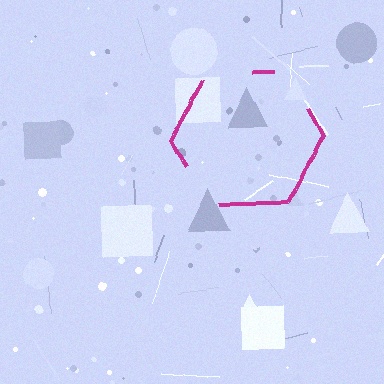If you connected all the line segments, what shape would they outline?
They would outline a hexagon.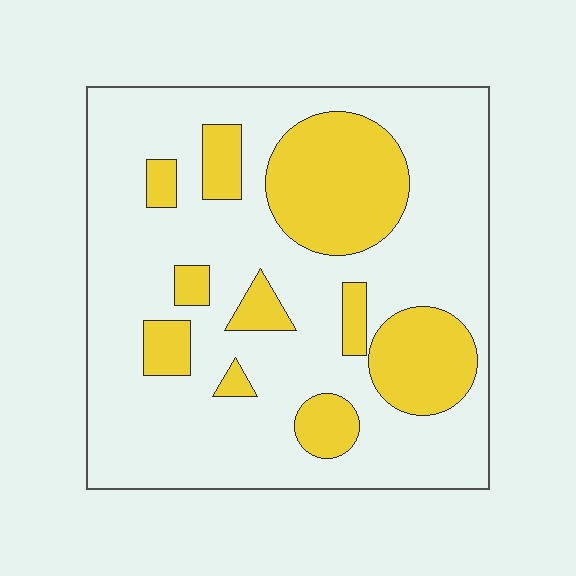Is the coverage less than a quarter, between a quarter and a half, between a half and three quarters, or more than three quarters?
Between a quarter and a half.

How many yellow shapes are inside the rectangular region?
10.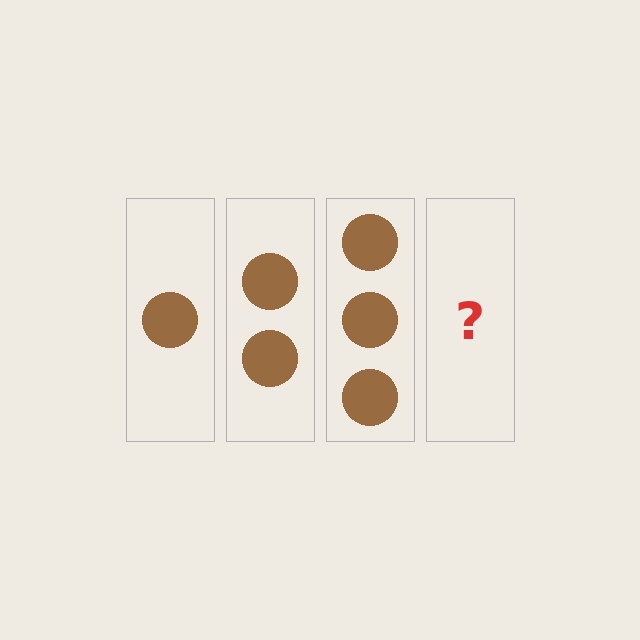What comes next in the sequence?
The next element should be 4 circles.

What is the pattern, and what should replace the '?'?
The pattern is that each step adds one more circle. The '?' should be 4 circles.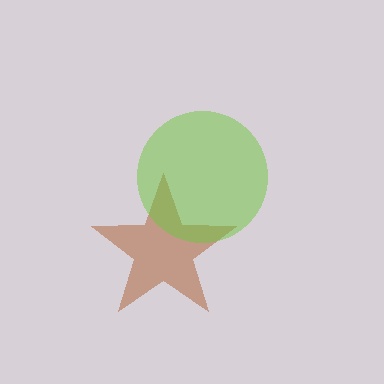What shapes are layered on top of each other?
The layered shapes are: a brown star, a lime circle.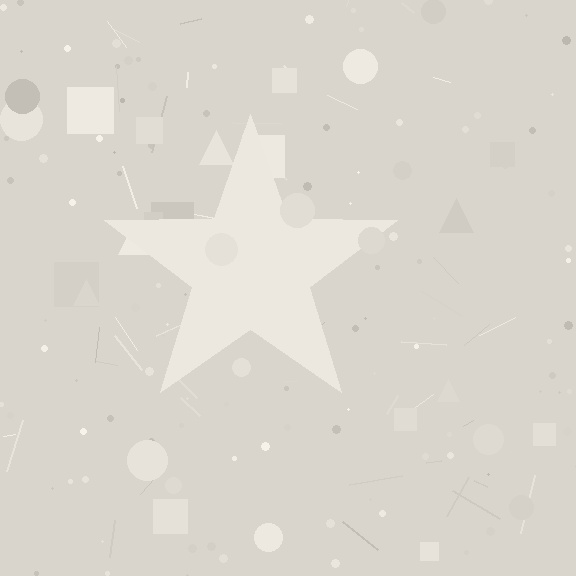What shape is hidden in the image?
A star is hidden in the image.